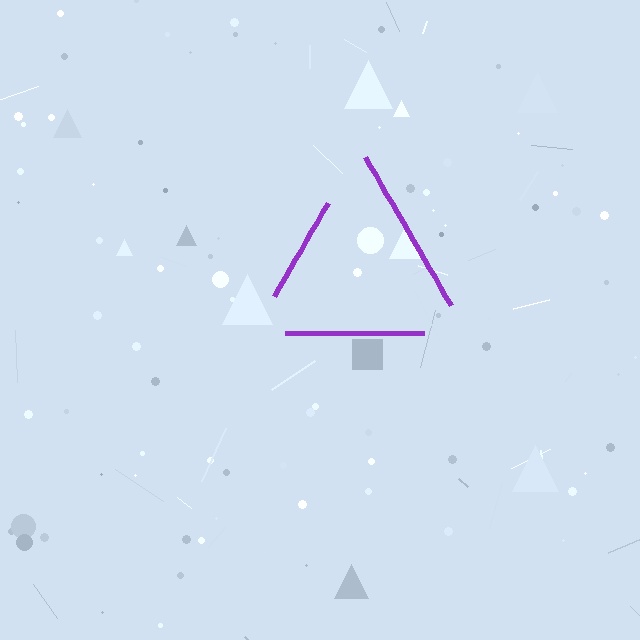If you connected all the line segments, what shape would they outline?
They would outline a triangle.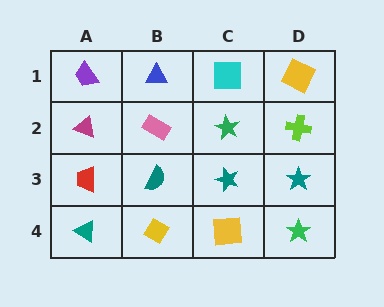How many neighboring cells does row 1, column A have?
2.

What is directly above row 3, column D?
A lime cross.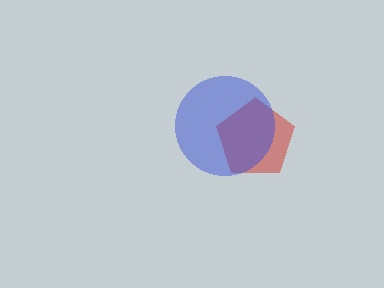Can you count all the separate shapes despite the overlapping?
Yes, there are 2 separate shapes.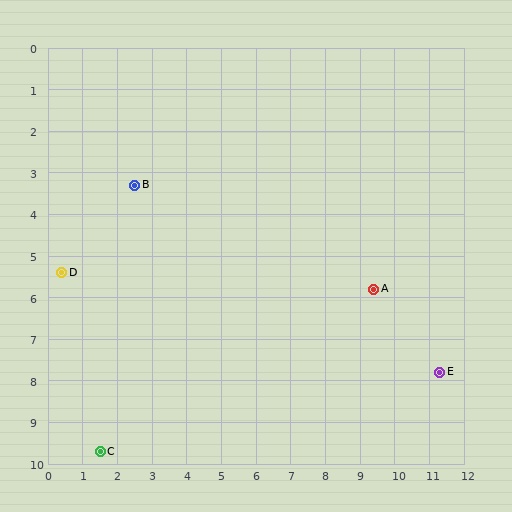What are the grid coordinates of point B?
Point B is at approximately (2.5, 3.3).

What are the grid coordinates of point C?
Point C is at approximately (1.5, 9.7).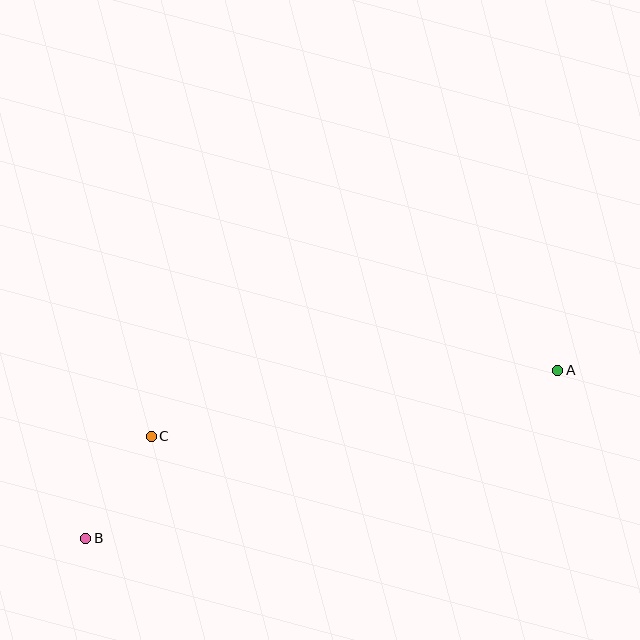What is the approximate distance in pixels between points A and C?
The distance between A and C is approximately 412 pixels.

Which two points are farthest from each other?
Points A and B are farthest from each other.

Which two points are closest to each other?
Points B and C are closest to each other.